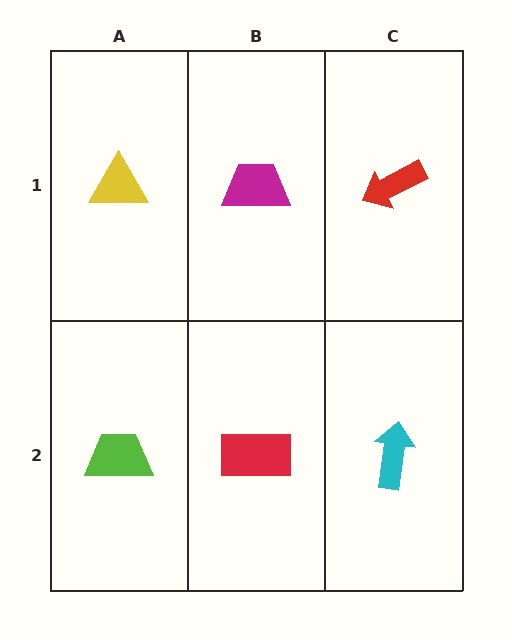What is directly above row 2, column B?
A magenta trapezoid.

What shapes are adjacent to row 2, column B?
A magenta trapezoid (row 1, column B), a lime trapezoid (row 2, column A), a cyan arrow (row 2, column C).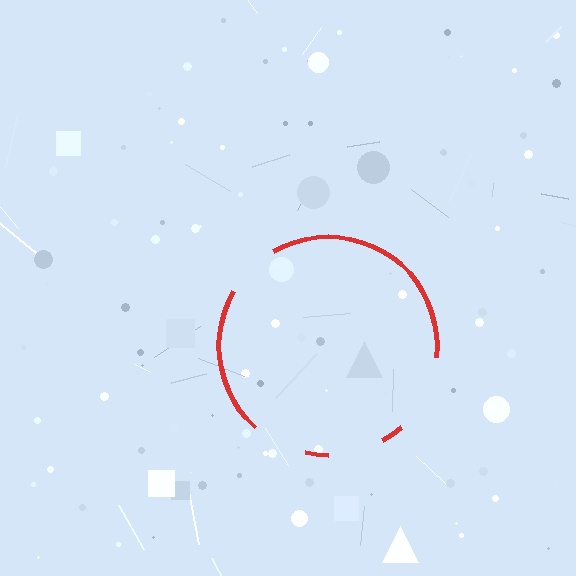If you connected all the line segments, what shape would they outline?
They would outline a circle.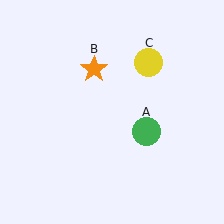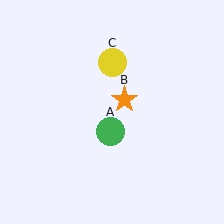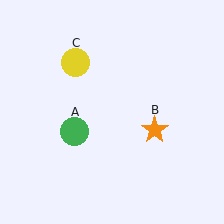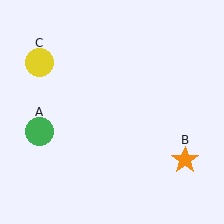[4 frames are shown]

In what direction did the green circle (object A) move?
The green circle (object A) moved left.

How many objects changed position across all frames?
3 objects changed position: green circle (object A), orange star (object B), yellow circle (object C).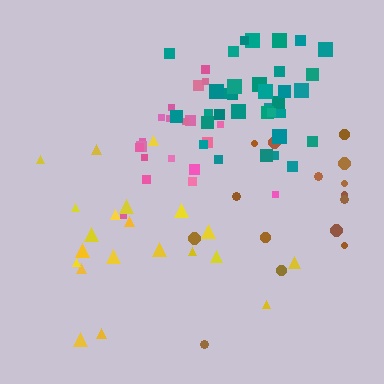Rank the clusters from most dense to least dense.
teal, pink, yellow, brown.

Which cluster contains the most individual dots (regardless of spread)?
Teal (34).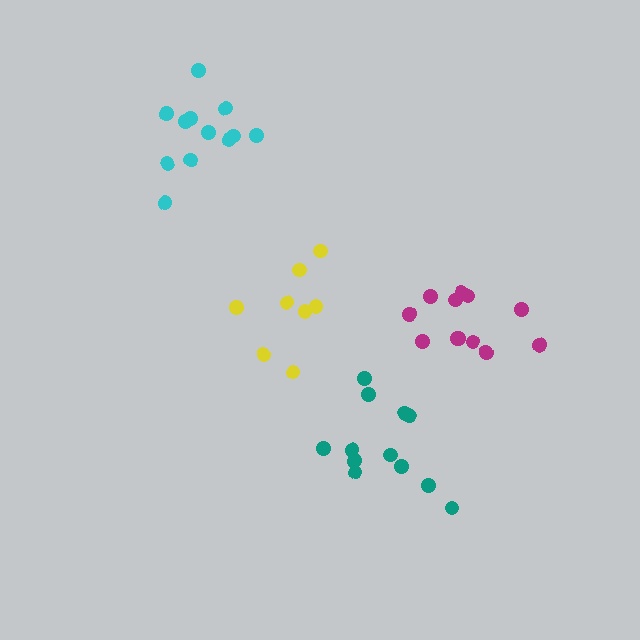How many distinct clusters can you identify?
There are 4 distinct clusters.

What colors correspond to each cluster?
The clusters are colored: yellow, cyan, teal, magenta.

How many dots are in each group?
Group 1: 8 dots, Group 2: 12 dots, Group 3: 12 dots, Group 4: 12 dots (44 total).